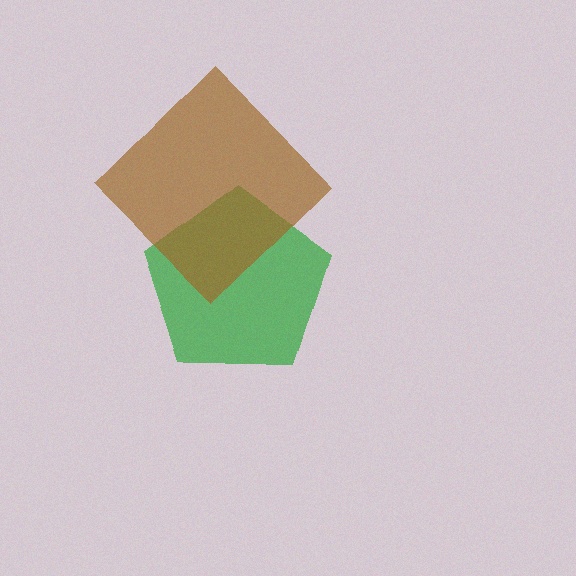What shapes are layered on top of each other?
The layered shapes are: a green pentagon, a brown diamond.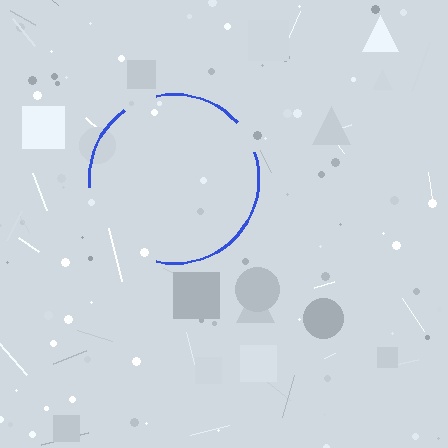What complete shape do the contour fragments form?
The contour fragments form a circle.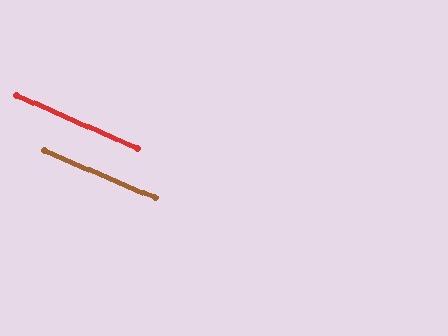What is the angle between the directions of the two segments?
Approximately 1 degree.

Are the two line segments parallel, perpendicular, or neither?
Parallel — their directions differ by only 0.7°.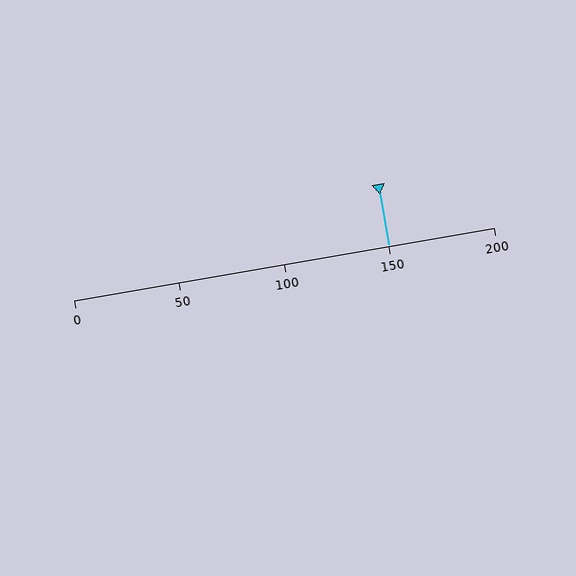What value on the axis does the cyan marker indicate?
The marker indicates approximately 150.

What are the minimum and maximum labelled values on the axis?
The axis runs from 0 to 200.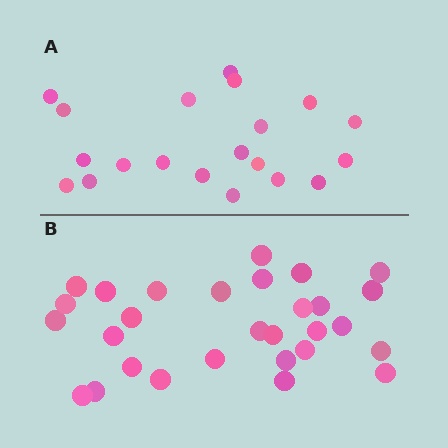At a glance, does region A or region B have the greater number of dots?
Region B (the bottom region) has more dots.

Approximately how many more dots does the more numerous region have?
Region B has roughly 8 or so more dots than region A.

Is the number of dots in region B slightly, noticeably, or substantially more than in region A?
Region B has substantially more. The ratio is roughly 1.4 to 1.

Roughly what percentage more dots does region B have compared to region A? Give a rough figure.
About 45% more.